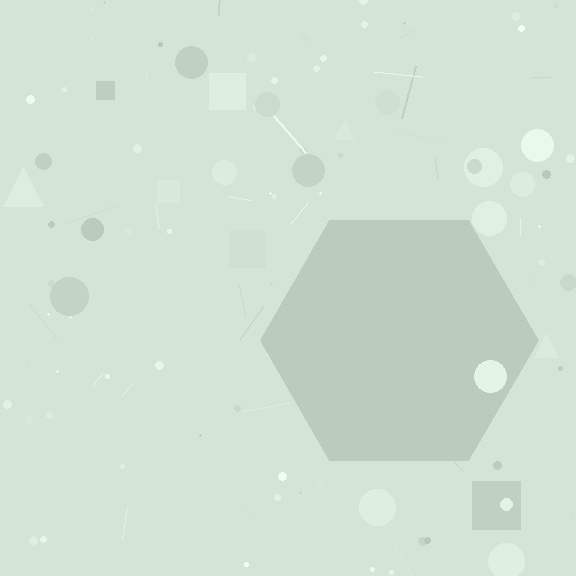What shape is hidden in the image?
A hexagon is hidden in the image.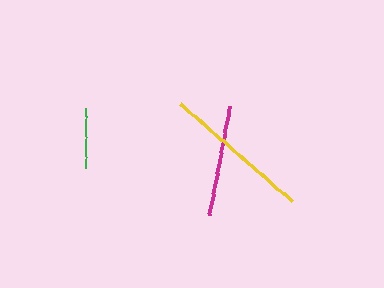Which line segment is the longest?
The yellow line is the longest at approximately 148 pixels.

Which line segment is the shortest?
The green line is the shortest at approximately 60 pixels.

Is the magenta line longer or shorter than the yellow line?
The yellow line is longer than the magenta line.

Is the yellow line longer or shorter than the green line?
The yellow line is longer than the green line.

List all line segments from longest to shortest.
From longest to shortest: yellow, magenta, green.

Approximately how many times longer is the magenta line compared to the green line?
The magenta line is approximately 1.8 times the length of the green line.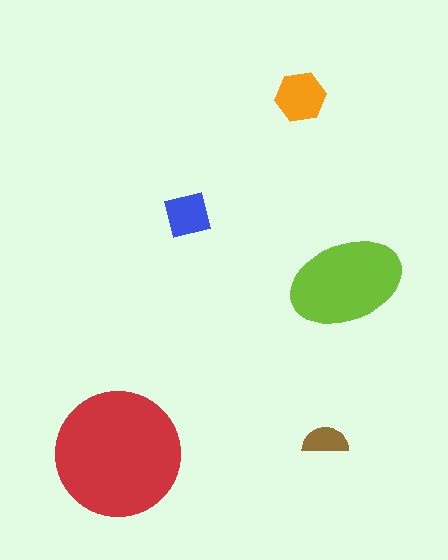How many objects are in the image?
There are 5 objects in the image.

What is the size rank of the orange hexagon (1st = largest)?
3rd.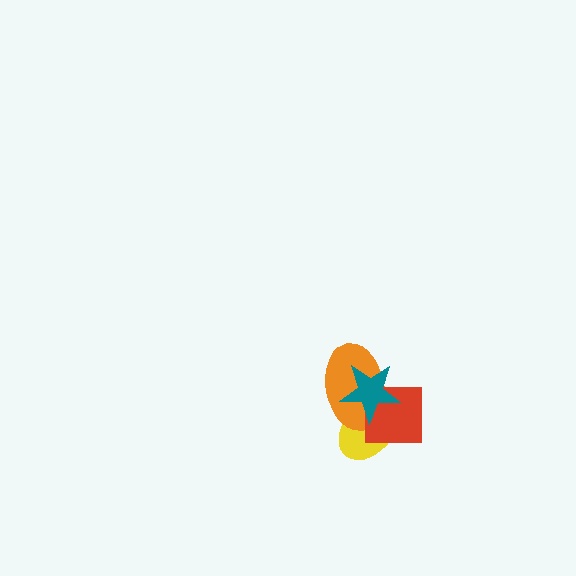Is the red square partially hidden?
Yes, it is partially covered by another shape.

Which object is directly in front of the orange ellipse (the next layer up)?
The red square is directly in front of the orange ellipse.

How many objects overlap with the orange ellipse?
3 objects overlap with the orange ellipse.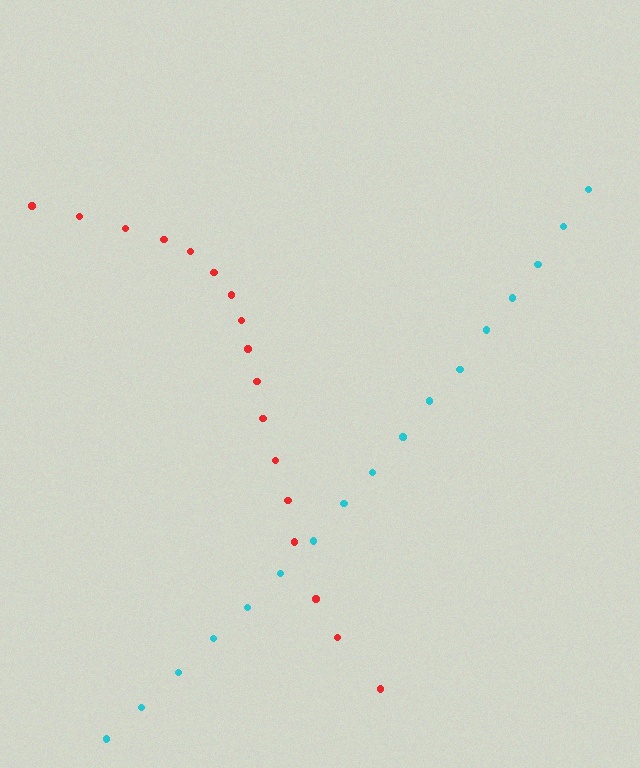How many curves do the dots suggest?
There are 2 distinct paths.